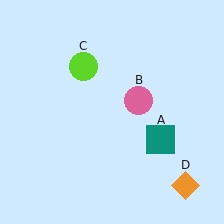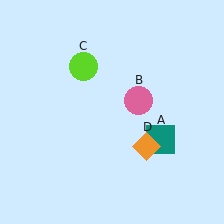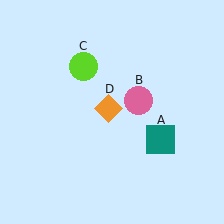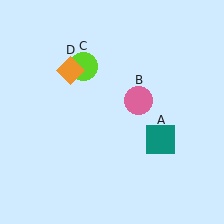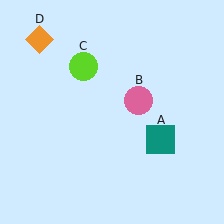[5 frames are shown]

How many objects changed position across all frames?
1 object changed position: orange diamond (object D).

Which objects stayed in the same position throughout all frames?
Teal square (object A) and pink circle (object B) and lime circle (object C) remained stationary.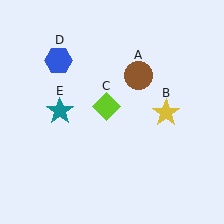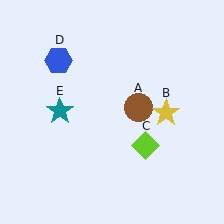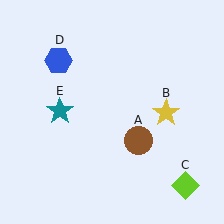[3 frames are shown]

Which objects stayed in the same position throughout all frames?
Yellow star (object B) and blue hexagon (object D) and teal star (object E) remained stationary.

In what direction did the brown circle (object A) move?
The brown circle (object A) moved down.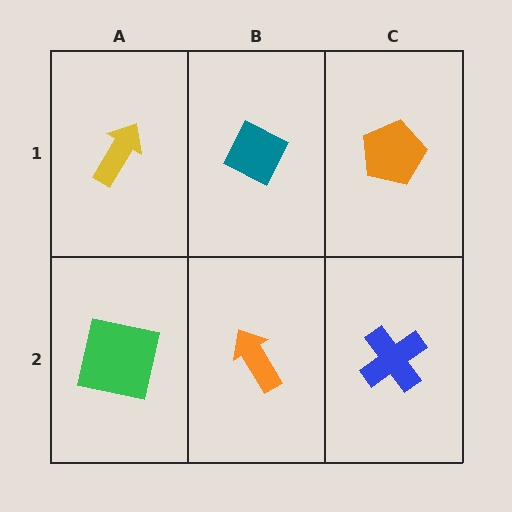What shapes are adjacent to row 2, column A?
A yellow arrow (row 1, column A), an orange arrow (row 2, column B).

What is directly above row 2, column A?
A yellow arrow.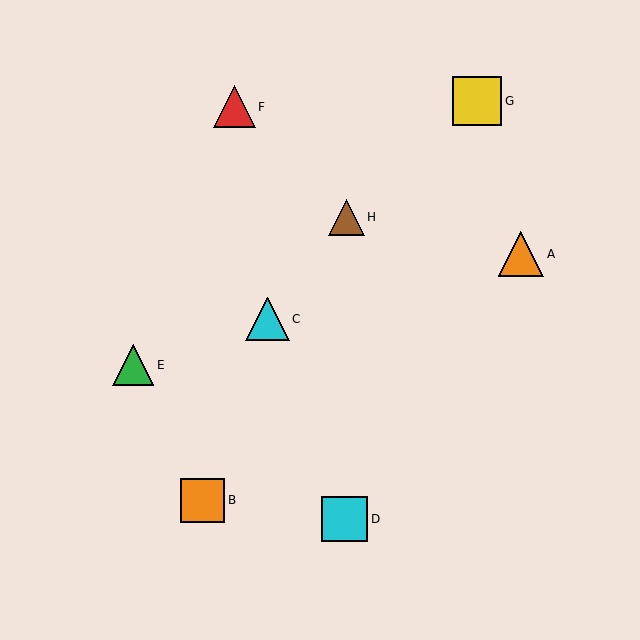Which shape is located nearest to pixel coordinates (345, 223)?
The brown triangle (labeled H) at (347, 217) is nearest to that location.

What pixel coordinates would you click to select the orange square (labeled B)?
Click at (202, 500) to select the orange square B.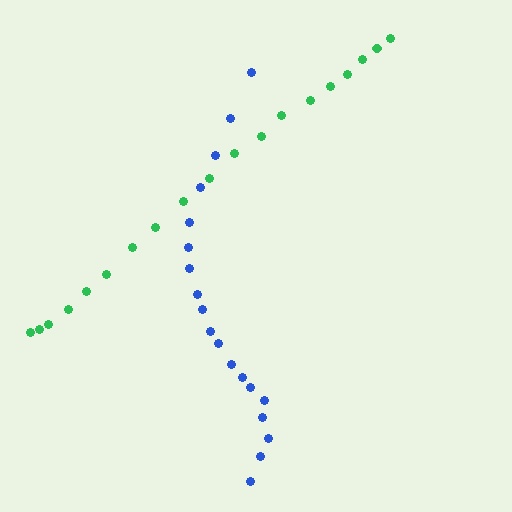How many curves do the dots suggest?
There are 2 distinct paths.